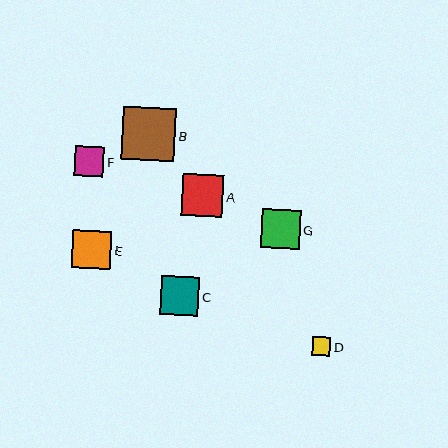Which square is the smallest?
Square D is the smallest with a size of approximately 19 pixels.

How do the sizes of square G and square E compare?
Square G and square E are approximately the same size.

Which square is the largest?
Square B is the largest with a size of approximately 53 pixels.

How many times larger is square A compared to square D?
Square A is approximately 2.2 times the size of square D.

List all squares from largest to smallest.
From largest to smallest: B, A, G, E, C, F, D.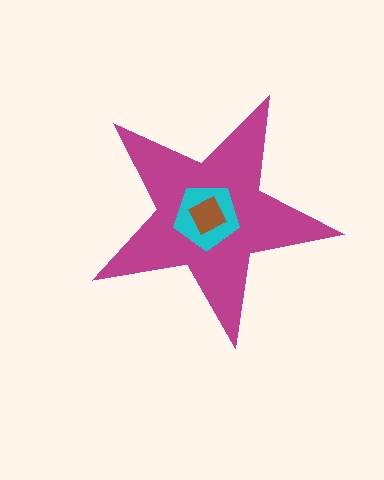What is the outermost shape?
The magenta star.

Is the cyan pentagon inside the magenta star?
Yes.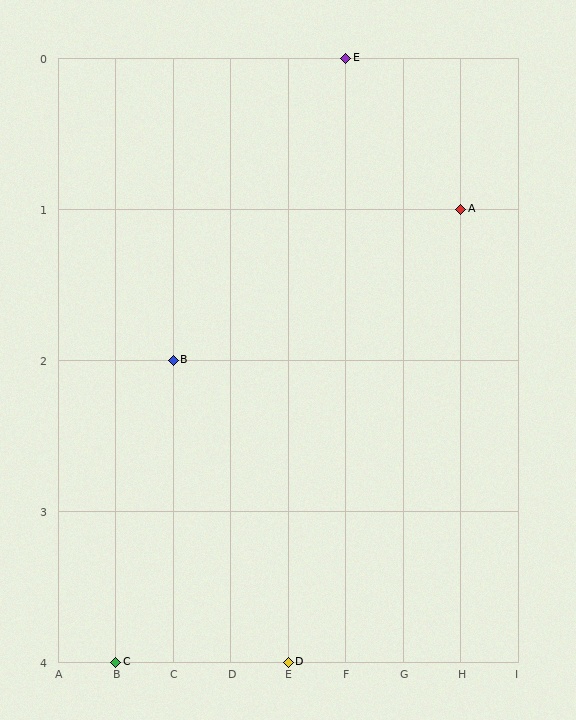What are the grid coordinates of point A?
Point A is at grid coordinates (H, 1).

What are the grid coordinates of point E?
Point E is at grid coordinates (F, 0).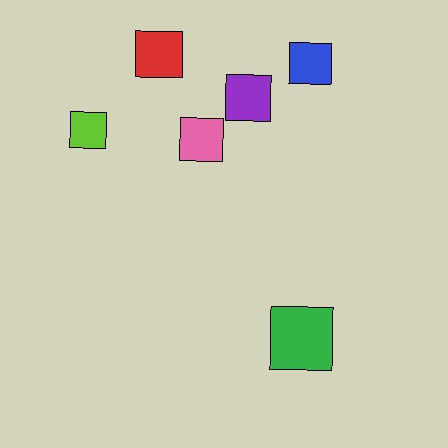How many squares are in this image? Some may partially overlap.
There are 6 squares.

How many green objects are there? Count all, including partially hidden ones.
There is 1 green object.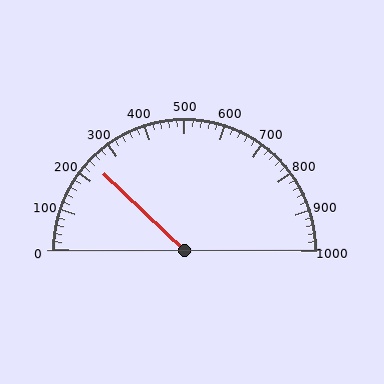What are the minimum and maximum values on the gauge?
The gauge ranges from 0 to 1000.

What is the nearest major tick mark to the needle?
The nearest major tick mark is 200.